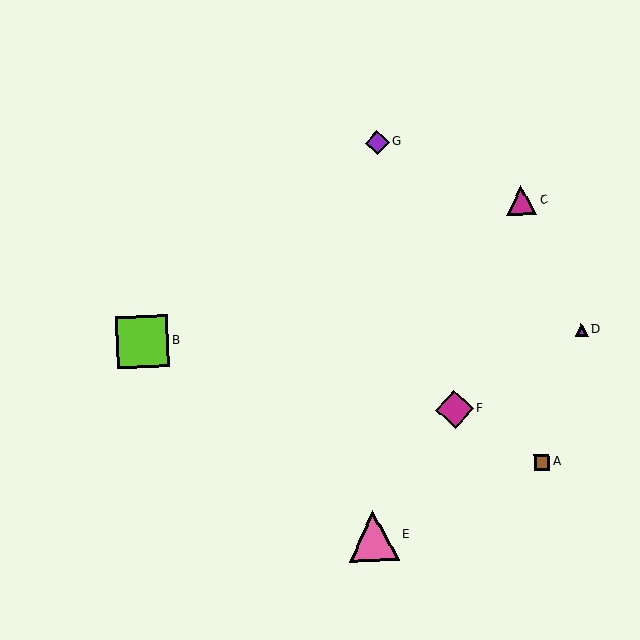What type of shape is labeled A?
Shape A is a brown square.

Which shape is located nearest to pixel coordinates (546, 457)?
The brown square (labeled A) at (542, 462) is nearest to that location.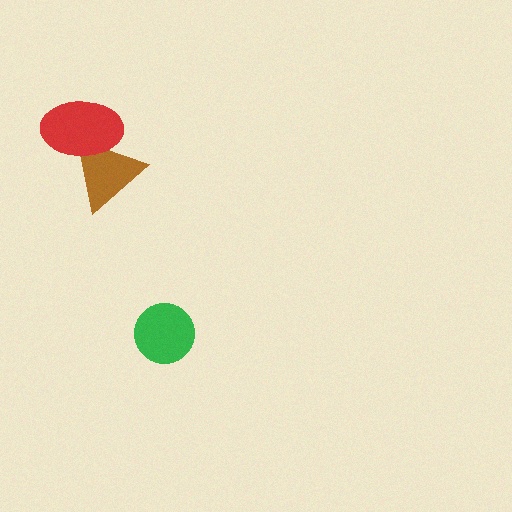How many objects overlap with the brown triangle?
1 object overlaps with the brown triangle.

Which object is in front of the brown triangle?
The red ellipse is in front of the brown triangle.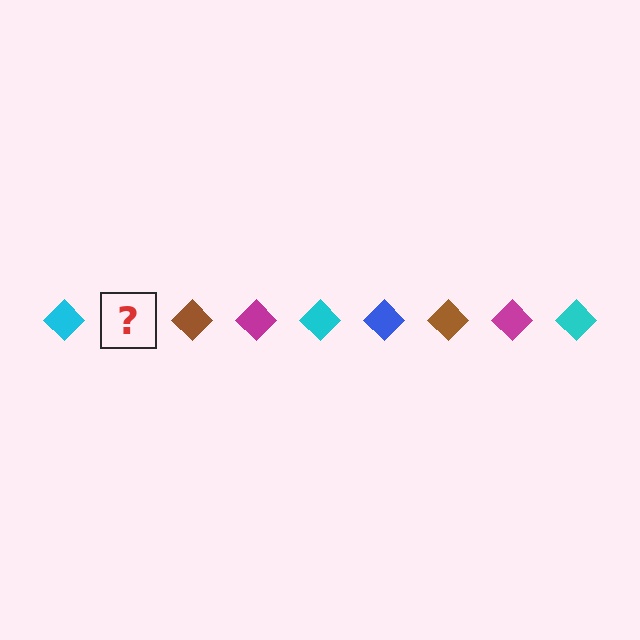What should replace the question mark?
The question mark should be replaced with a blue diamond.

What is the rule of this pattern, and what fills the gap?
The rule is that the pattern cycles through cyan, blue, brown, magenta diamonds. The gap should be filled with a blue diamond.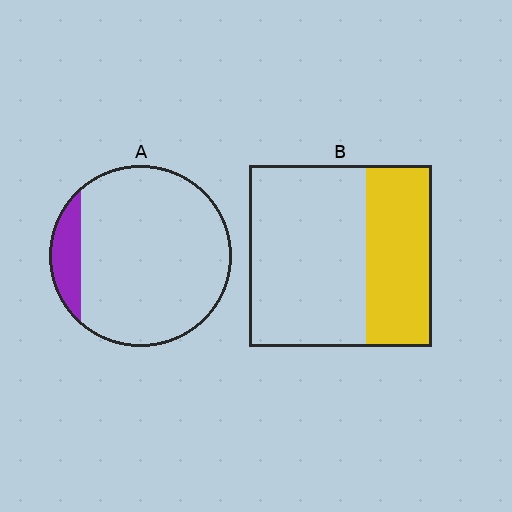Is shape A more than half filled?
No.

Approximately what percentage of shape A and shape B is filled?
A is approximately 10% and B is approximately 35%.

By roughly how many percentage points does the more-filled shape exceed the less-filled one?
By roughly 25 percentage points (B over A).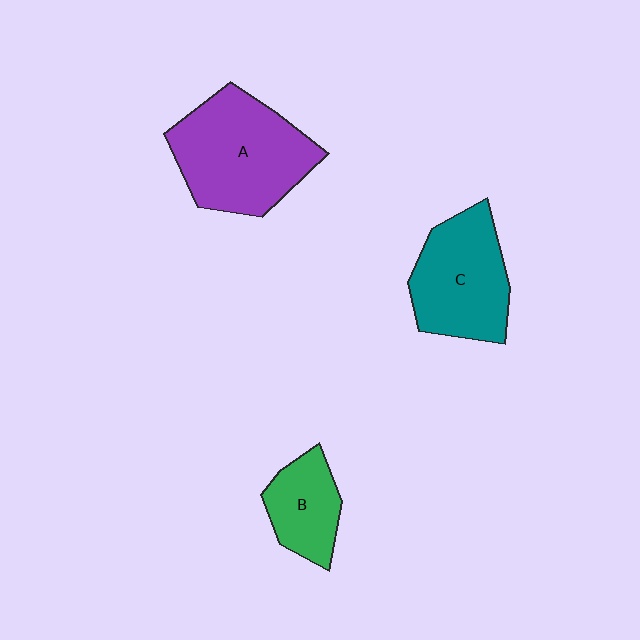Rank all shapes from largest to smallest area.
From largest to smallest: A (purple), C (teal), B (green).